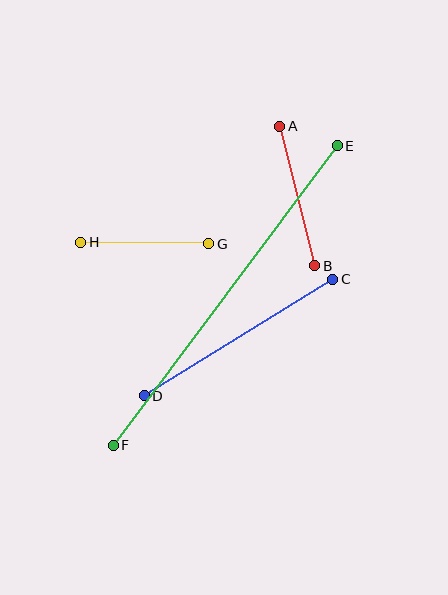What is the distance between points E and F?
The distance is approximately 374 pixels.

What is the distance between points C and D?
The distance is approximately 222 pixels.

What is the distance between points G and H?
The distance is approximately 128 pixels.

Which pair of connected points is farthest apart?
Points E and F are farthest apart.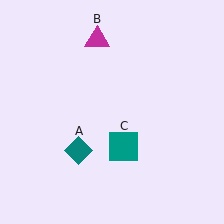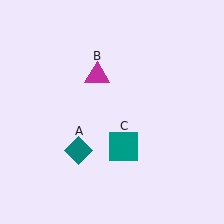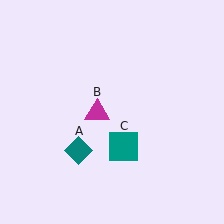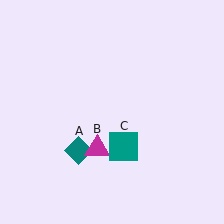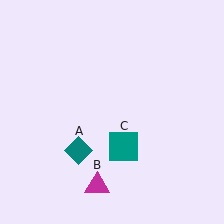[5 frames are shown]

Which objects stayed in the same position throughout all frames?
Teal diamond (object A) and teal square (object C) remained stationary.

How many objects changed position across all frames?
1 object changed position: magenta triangle (object B).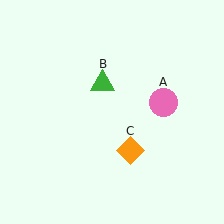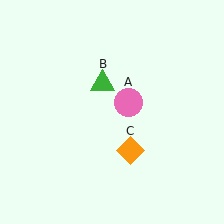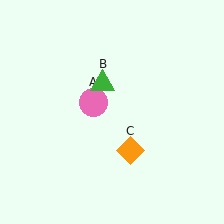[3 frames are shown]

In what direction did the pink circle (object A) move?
The pink circle (object A) moved left.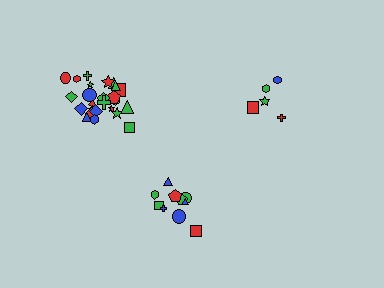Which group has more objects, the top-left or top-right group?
The top-left group.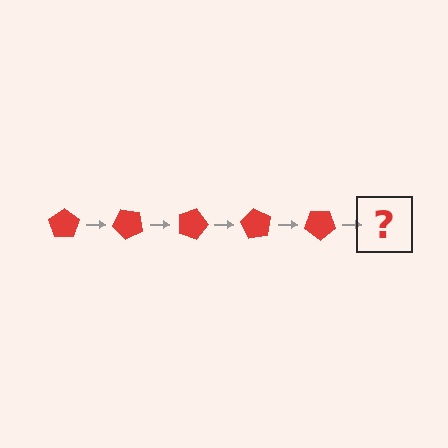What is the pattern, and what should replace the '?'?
The pattern is that the pentagon rotates 45 degrees each step. The '?' should be a red pentagon rotated 225 degrees.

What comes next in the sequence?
The next element should be a red pentagon rotated 225 degrees.